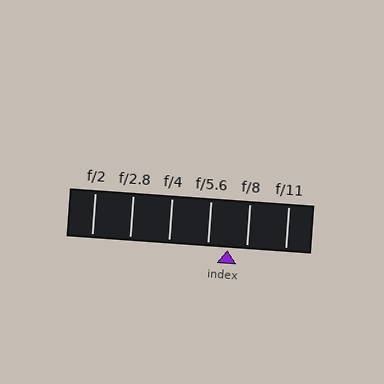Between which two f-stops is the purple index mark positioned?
The index mark is between f/5.6 and f/8.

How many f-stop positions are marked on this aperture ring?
There are 6 f-stop positions marked.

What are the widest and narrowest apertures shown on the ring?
The widest aperture shown is f/2 and the narrowest is f/11.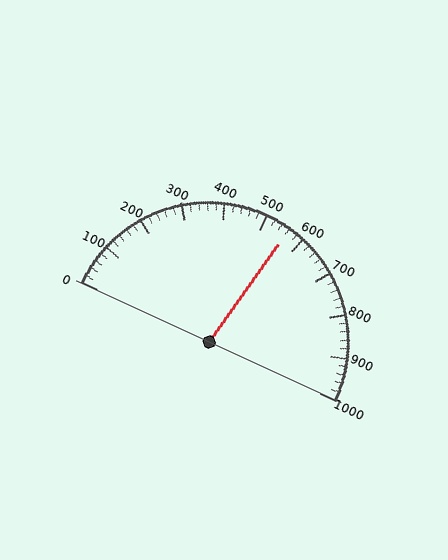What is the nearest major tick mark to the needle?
The nearest major tick mark is 600.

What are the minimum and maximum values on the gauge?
The gauge ranges from 0 to 1000.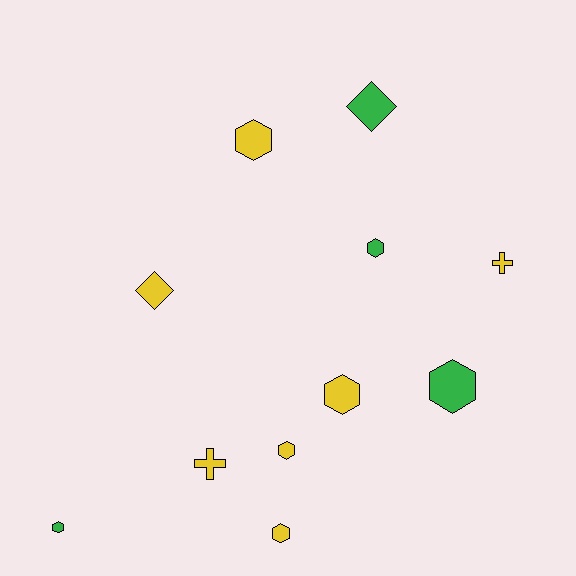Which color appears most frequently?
Yellow, with 7 objects.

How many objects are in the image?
There are 11 objects.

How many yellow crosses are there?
There are 2 yellow crosses.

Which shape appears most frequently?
Hexagon, with 7 objects.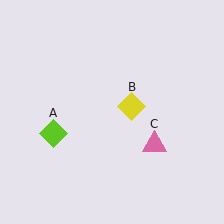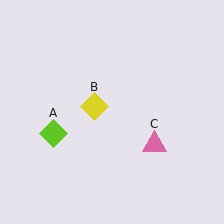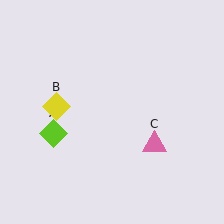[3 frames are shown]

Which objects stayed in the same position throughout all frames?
Lime diamond (object A) and pink triangle (object C) remained stationary.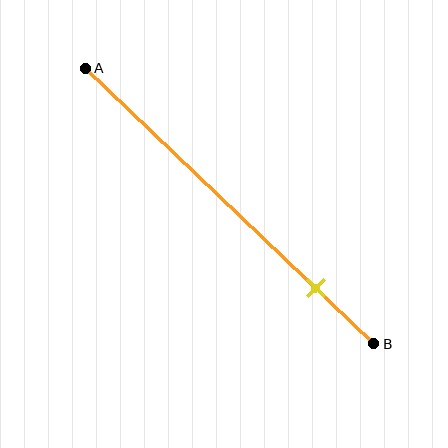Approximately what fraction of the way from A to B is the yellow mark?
The yellow mark is approximately 80% of the way from A to B.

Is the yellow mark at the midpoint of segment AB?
No, the mark is at about 80% from A, not at the 50% midpoint.